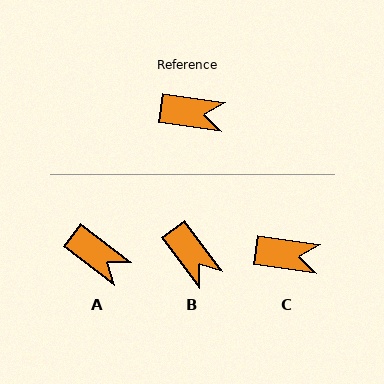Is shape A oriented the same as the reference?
No, it is off by about 29 degrees.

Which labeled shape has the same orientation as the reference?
C.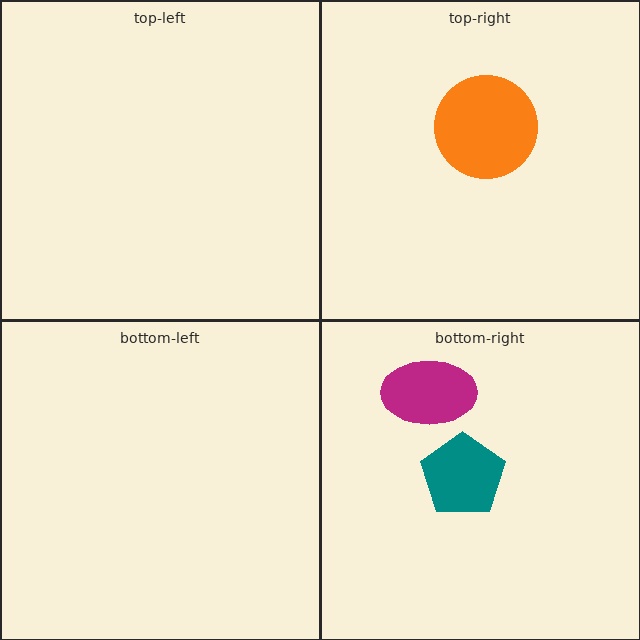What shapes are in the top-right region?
The orange circle.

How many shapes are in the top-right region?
1.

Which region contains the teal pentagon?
The bottom-right region.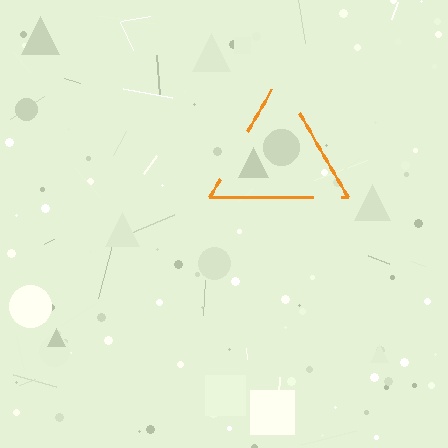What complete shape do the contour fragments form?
The contour fragments form a triangle.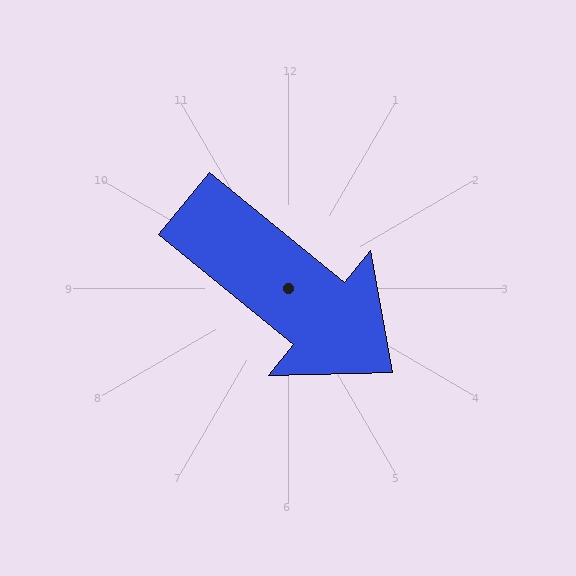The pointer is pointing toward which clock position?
Roughly 4 o'clock.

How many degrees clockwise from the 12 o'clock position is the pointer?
Approximately 129 degrees.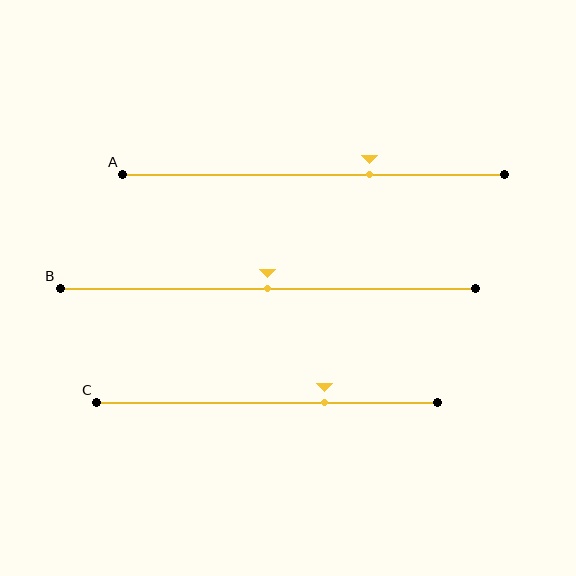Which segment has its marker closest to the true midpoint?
Segment B has its marker closest to the true midpoint.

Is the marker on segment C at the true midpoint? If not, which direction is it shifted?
No, the marker on segment C is shifted to the right by about 17% of the segment length.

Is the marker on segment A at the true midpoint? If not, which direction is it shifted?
No, the marker on segment A is shifted to the right by about 15% of the segment length.